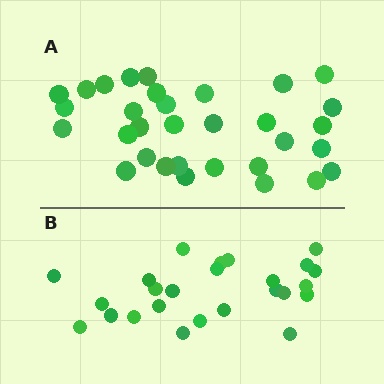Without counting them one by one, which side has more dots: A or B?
Region A (the top region) has more dots.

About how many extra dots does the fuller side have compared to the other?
Region A has roughly 8 or so more dots than region B.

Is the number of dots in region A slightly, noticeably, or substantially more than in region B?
Region A has noticeably more, but not dramatically so. The ratio is roughly 1.3 to 1.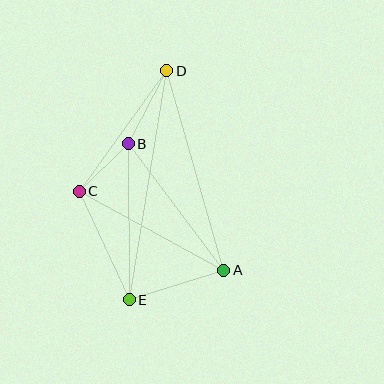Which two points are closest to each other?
Points B and C are closest to each other.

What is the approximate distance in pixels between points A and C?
The distance between A and C is approximately 164 pixels.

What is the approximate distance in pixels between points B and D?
The distance between B and D is approximately 83 pixels.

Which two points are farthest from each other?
Points D and E are farthest from each other.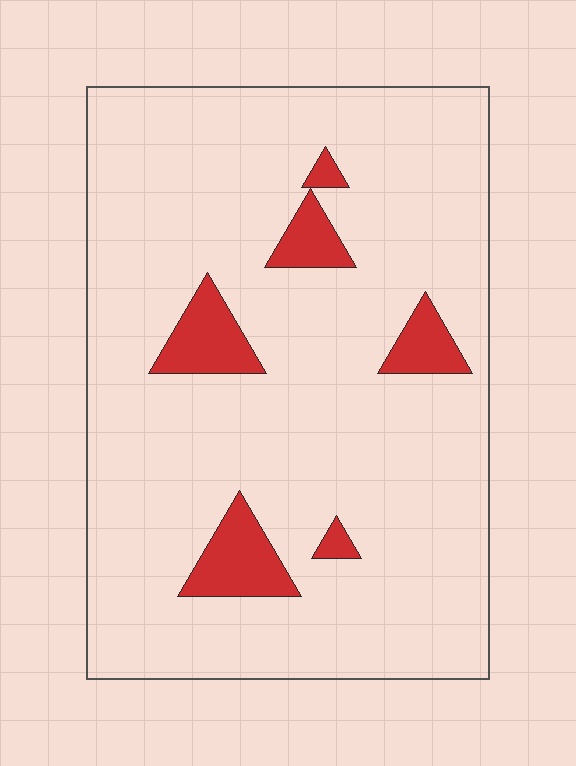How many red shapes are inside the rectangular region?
6.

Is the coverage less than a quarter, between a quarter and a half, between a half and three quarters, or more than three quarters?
Less than a quarter.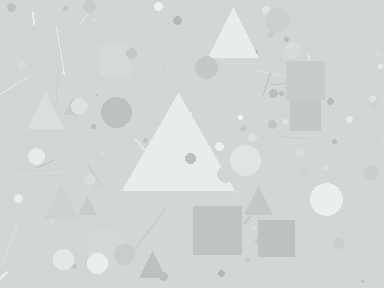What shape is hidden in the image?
A triangle is hidden in the image.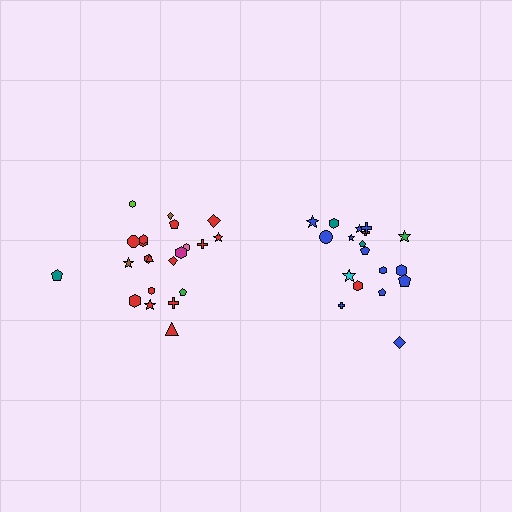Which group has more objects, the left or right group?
The left group.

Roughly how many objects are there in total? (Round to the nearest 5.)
Roughly 40 objects in total.